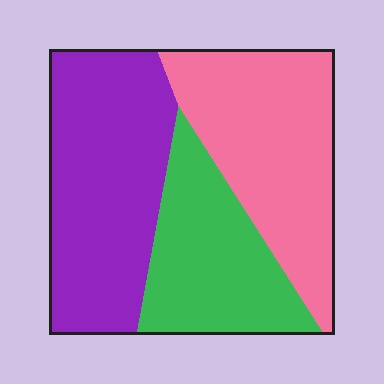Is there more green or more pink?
Pink.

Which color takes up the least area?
Green, at roughly 25%.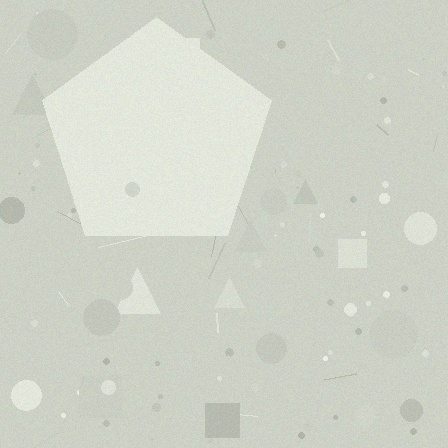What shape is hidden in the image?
A pentagon is hidden in the image.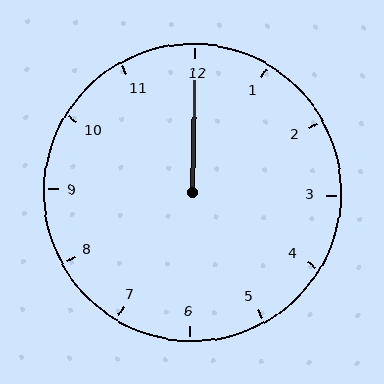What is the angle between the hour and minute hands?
Approximately 0 degrees.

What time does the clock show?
12:00.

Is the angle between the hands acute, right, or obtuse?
It is acute.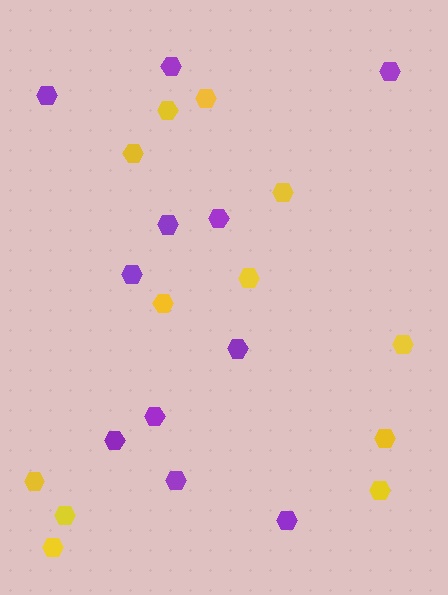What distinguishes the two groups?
There are 2 groups: one group of purple hexagons (11) and one group of yellow hexagons (12).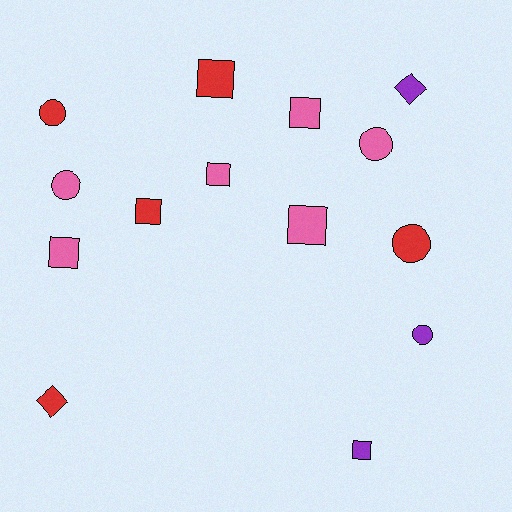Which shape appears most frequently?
Square, with 7 objects.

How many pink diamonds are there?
There are no pink diamonds.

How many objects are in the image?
There are 14 objects.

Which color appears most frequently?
Pink, with 6 objects.